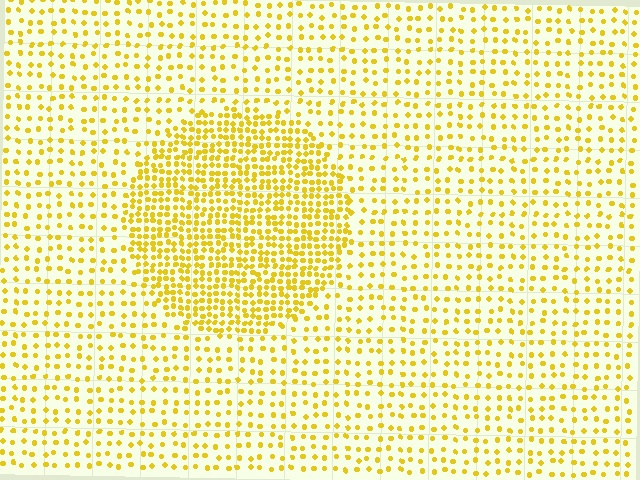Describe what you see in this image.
The image contains small yellow elements arranged at two different densities. A circle-shaped region is visible where the elements are more densely packed than the surrounding area.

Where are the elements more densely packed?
The elements are more densely packed inside the circle boundary.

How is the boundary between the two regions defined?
The boundary is defined by a change in element density (approximately 2.3x ratio). All elements are the same color, size, and shape.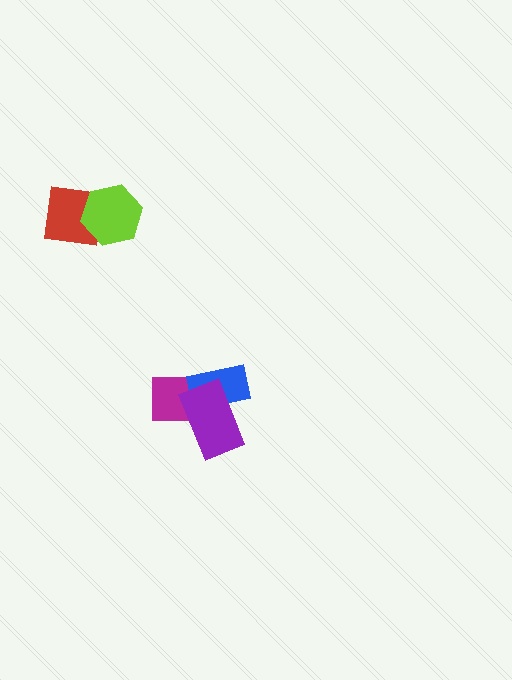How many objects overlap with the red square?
1 object overlaps with the red square.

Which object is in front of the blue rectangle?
The purple rectangle is in front of the blue rectangle.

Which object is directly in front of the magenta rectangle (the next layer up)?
The blue rectangle is directly in front of the magenta rectangle.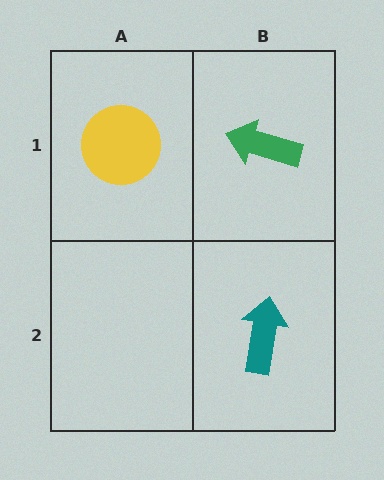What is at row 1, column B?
A green arrow.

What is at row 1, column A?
A yellow circle.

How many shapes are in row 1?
2 shapes.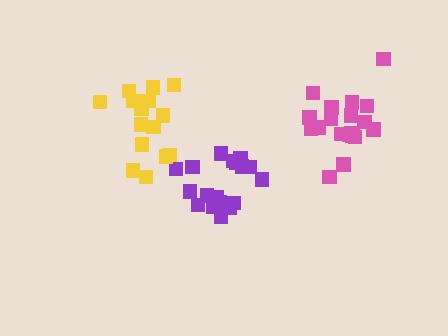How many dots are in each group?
Group 1: 19 dots, Group 2: 15 dots, Group 3: 19 dots (53 total).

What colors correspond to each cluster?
The clusters are colored: purple, yellow, pink.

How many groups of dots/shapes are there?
There are 3 groups.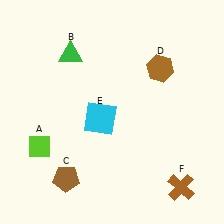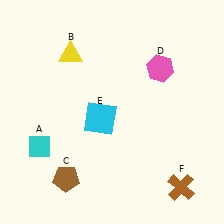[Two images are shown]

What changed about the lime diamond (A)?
In Image 1, A is lime. In Image 2, it changed to cyan.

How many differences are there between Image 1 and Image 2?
There are 3 differences between the two images.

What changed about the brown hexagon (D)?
In Image 1, D is brown. In Image 2, it changed to pink.